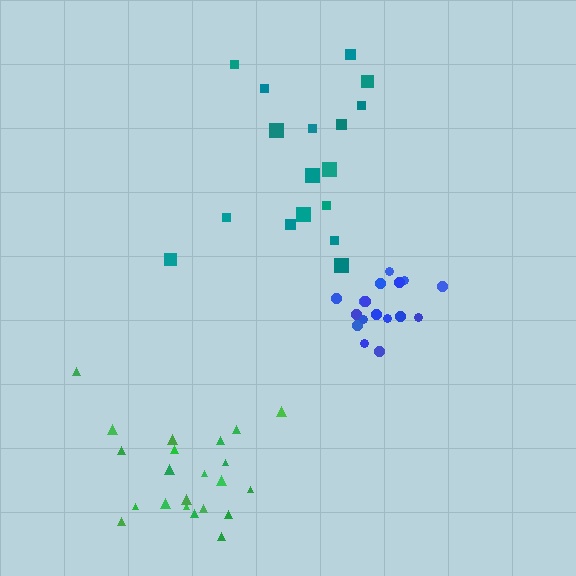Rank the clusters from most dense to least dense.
blue, green, teal.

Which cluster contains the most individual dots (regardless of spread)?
Green (22).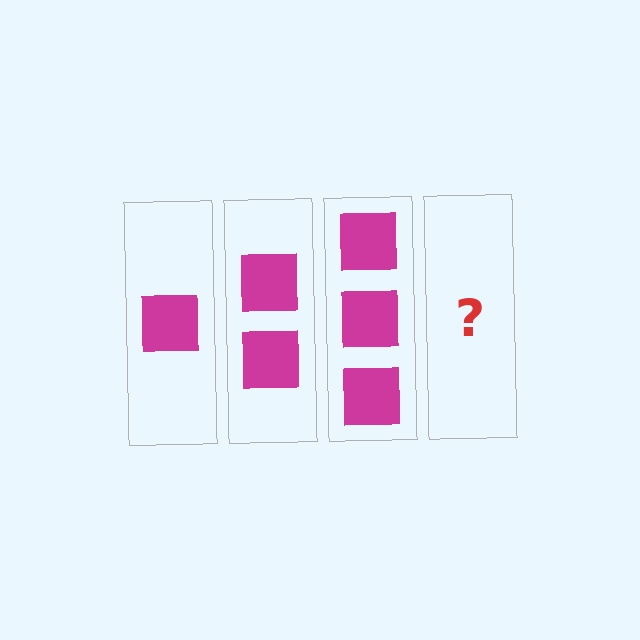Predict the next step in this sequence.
The next step is 4 squares.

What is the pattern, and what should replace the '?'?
The pattern is that each step adds one more square. The '?' should be 4 squares.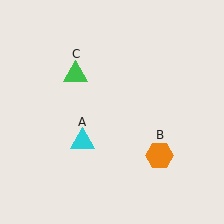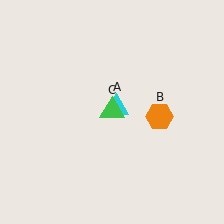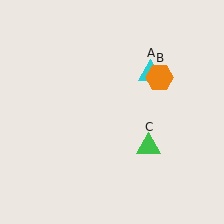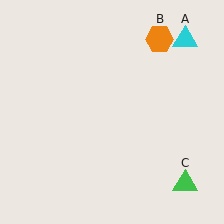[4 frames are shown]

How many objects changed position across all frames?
3 objects changed position: cyan triangle (object A), orange hexagon (object B), green triangle (object C).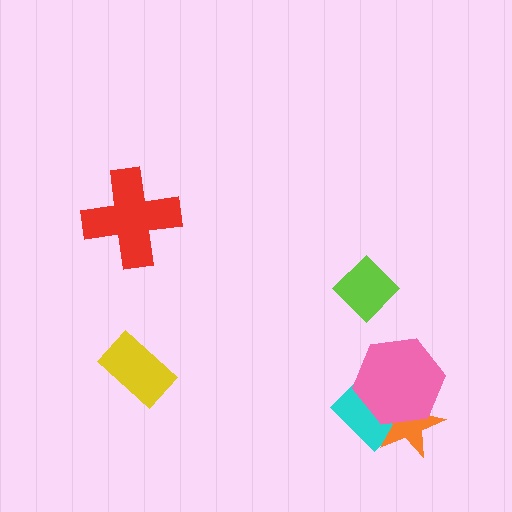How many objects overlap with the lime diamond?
0 objects overlap with the lime diamond.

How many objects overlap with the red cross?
0 objects overlap with the red cross.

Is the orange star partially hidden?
Yes, it is partially covered by another shape.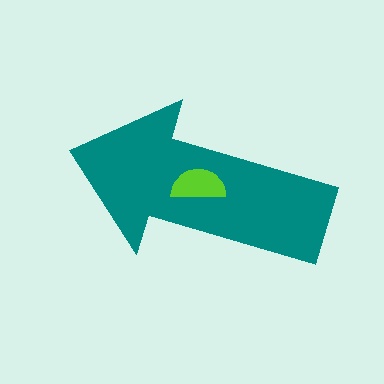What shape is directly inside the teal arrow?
The lime semicircle.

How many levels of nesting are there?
2.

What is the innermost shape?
The lime semicircle.